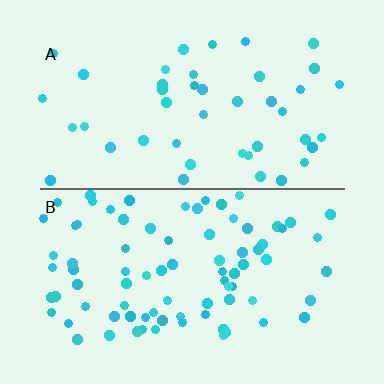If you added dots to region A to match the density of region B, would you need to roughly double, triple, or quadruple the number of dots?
Approximately double.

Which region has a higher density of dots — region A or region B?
B (the bottom).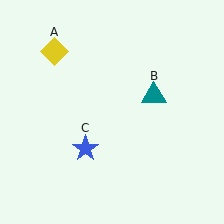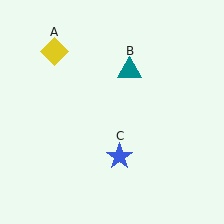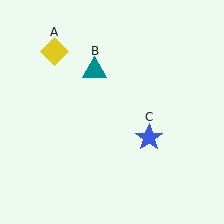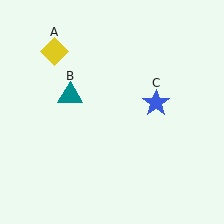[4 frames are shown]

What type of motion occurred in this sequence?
The teal triangle (object B), blue star (object C) rotated counterclockwise around the center of the scene.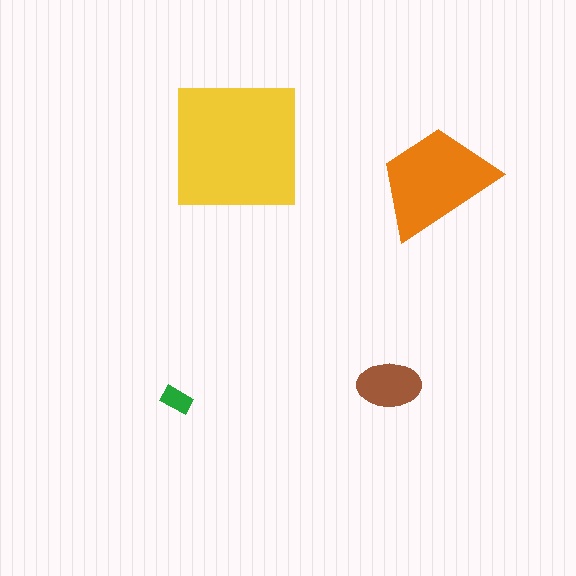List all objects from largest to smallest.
The yellow square, the orange trapezoid, the brown ellipse, the green rectangle.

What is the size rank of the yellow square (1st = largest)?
1st.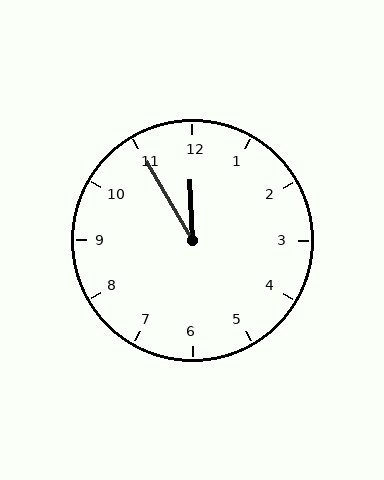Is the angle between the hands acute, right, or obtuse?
It is acute.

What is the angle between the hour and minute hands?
Approximately 28 degrees.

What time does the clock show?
11:55.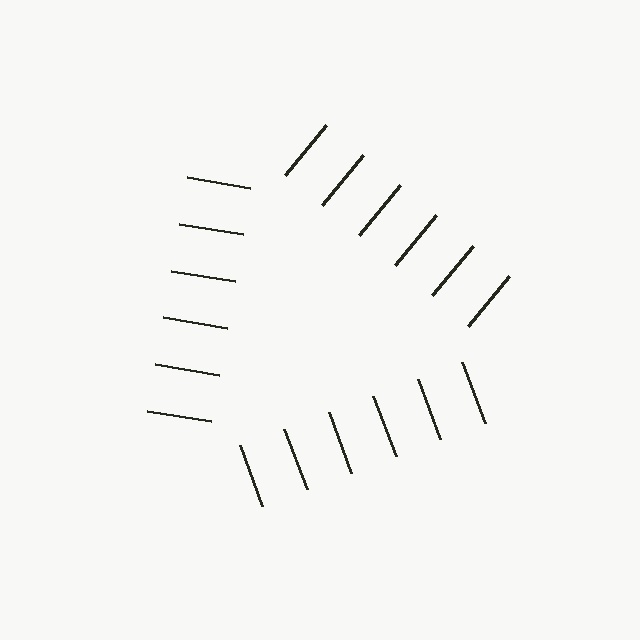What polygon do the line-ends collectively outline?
An illusory triangle — the line segments terminate on its edges but no continuous stroke is drawn.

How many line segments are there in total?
18 — 6 along each of the 3 edges.